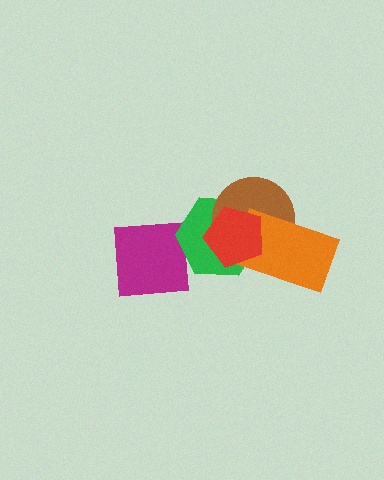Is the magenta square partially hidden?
No, no other shape covers it.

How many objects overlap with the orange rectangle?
3 objects overlap with the orange rectangle.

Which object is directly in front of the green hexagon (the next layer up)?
The brown circle is directly in front of the green hexagon.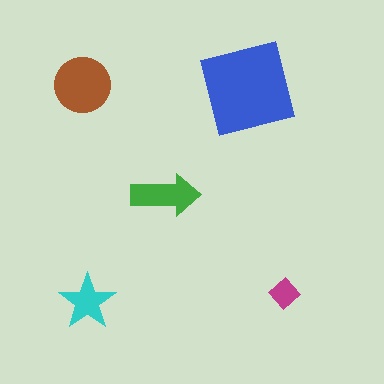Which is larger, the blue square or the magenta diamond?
The blue square.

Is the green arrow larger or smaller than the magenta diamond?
Larger.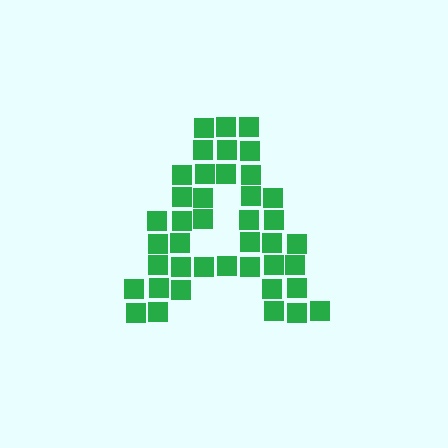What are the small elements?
The small elements are squares.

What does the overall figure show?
The overall figure shows the letter A.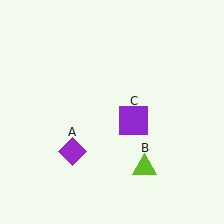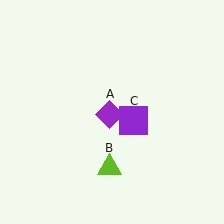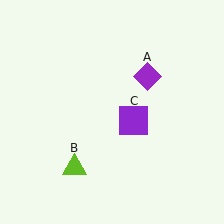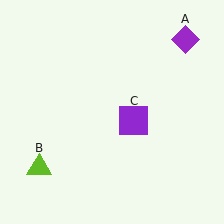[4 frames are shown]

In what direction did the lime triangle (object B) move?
The lime triangle (object B) moved left.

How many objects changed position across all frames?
2 objects changed position: purple diamond (object A), lime triangle (object B).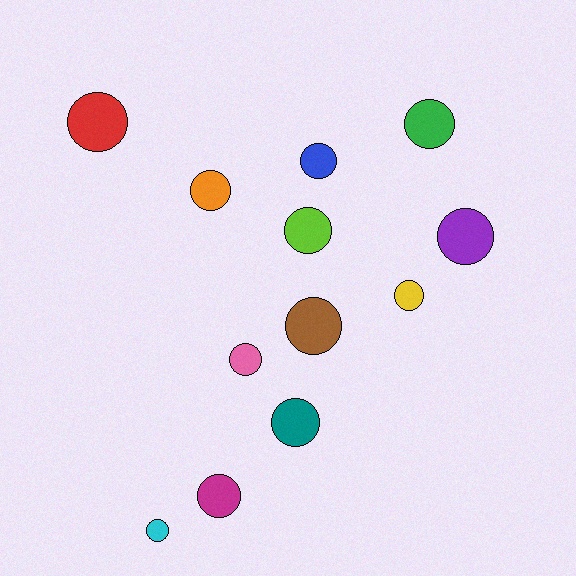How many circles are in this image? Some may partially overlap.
There are 12 circles.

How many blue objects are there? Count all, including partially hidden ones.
There is 1 blue object.